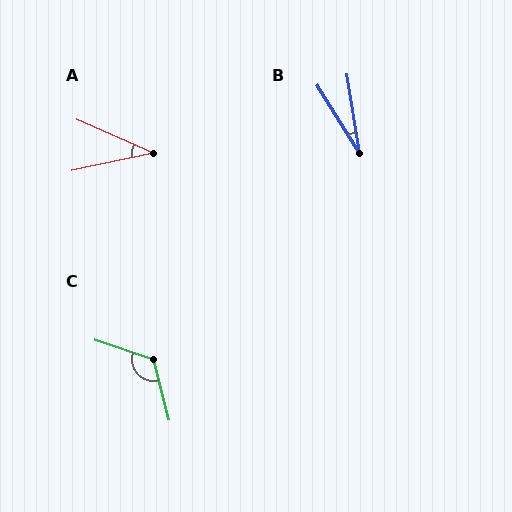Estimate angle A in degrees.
Approximately 35 degrees.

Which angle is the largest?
C, at approximately 123 degrees.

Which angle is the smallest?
B, at approximately 23 degrees.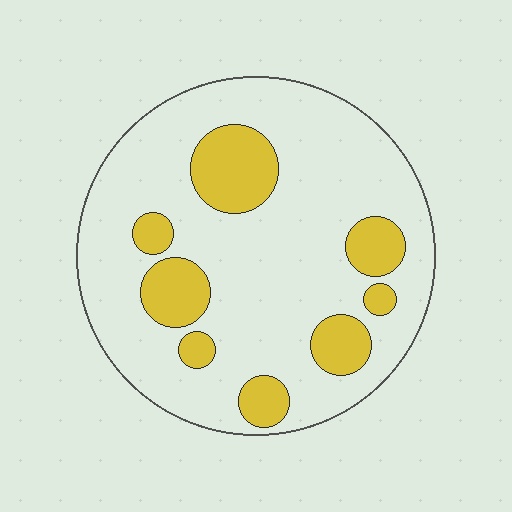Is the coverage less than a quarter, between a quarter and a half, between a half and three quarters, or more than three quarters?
Less than a quarter.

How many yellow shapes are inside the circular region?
8.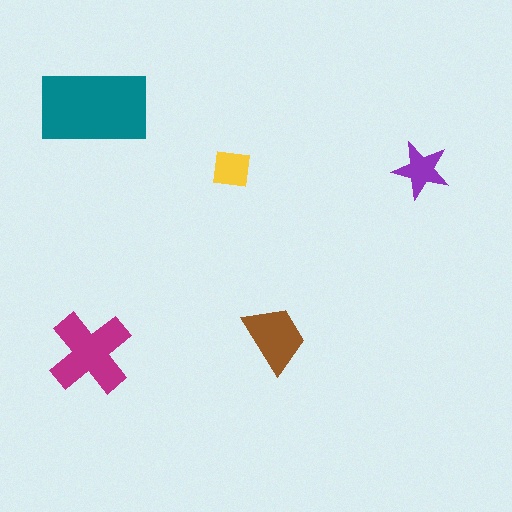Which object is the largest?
The teal rectangle.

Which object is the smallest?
The yellow square.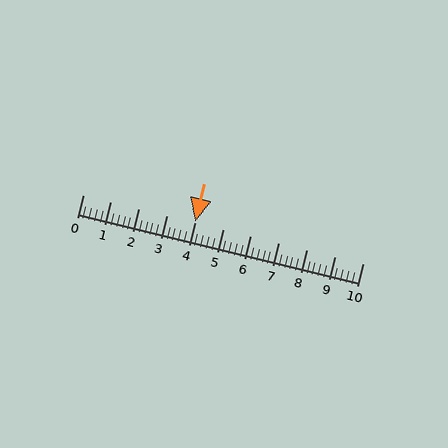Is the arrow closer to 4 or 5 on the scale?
The arrow is closer to 4.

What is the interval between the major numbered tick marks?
The major tick marks are spaced 1 units apart.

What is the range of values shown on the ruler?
The ruler shows values from 0 to 10.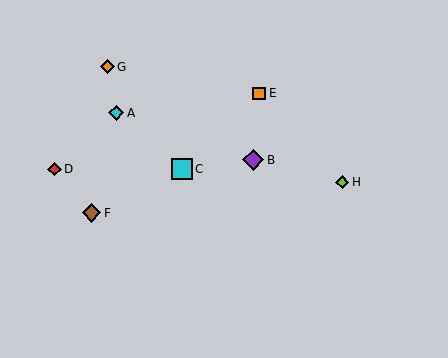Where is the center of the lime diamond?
The center of the lime diamond is at (342, 182).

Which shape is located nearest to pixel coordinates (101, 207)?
The brown diamond (labeled F) at (91, 213) is nearest to that location.